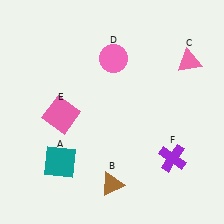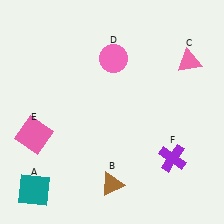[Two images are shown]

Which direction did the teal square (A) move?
The teal square (A) moved down.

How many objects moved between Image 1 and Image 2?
2 objects moved between the two images.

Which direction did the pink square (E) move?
The pink square (E) moved left.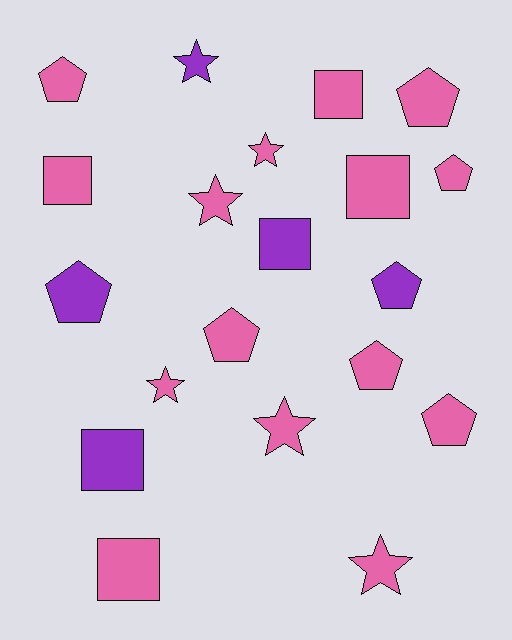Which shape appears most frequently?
Pentagon, with 8 objects.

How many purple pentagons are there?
There are 2 purple pentagons.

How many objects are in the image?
There are 20 objects.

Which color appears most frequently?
Pink, with 15 objects.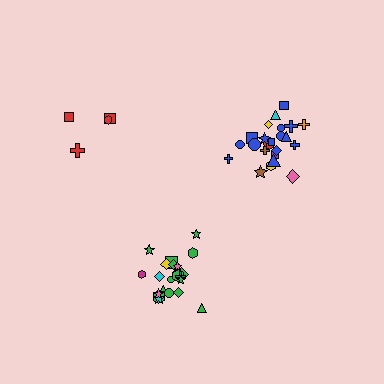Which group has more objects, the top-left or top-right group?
The top-right group.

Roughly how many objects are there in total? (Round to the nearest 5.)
Roughly 50 objects in total.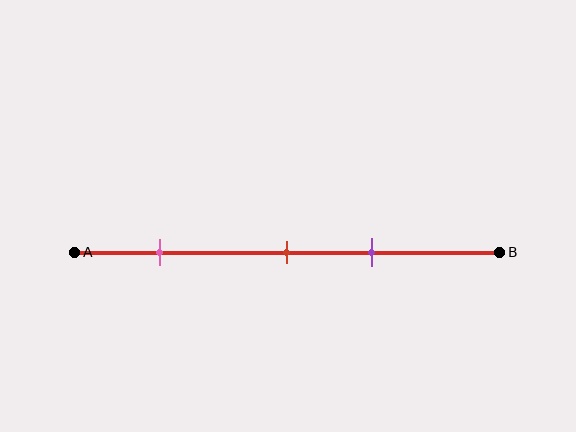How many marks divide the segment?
There are 3 marks dividing the segment.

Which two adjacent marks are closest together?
The red and purple marks are the closest adjacent pair.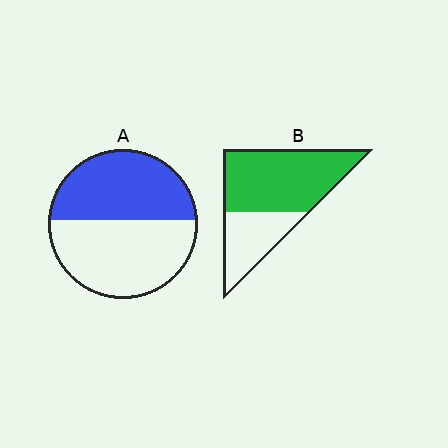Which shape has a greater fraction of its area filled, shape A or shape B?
Shape B.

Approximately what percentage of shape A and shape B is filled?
A is approximately 45% and B is approximately 65%.